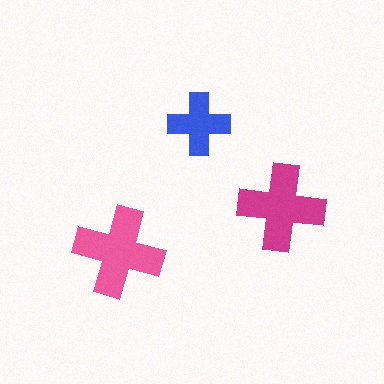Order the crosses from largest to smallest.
the pink one, the magenta one, the blue one.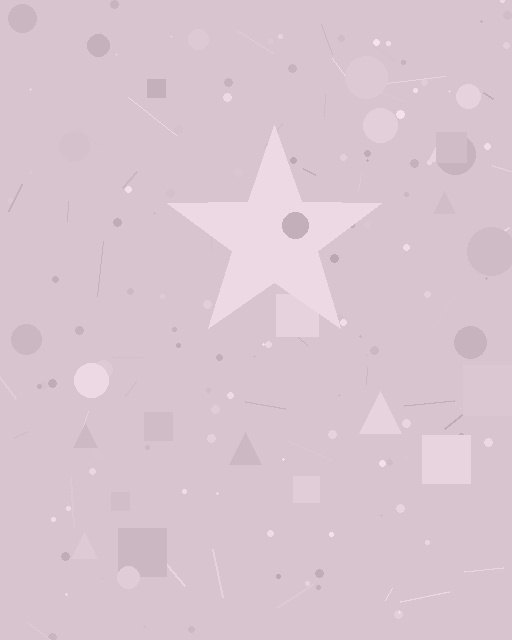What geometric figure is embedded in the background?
A star is embedded in the background.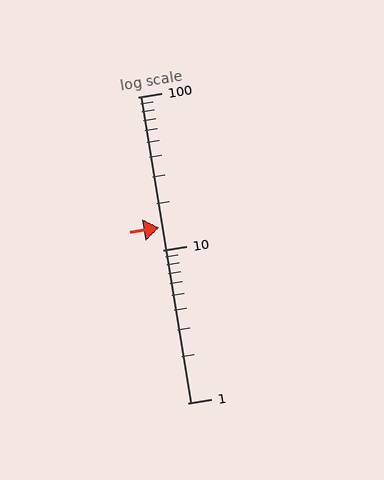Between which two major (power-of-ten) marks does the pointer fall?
The pointer is between 10 and 100.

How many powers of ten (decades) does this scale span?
The scale spans 2 decades, from 1 to 100.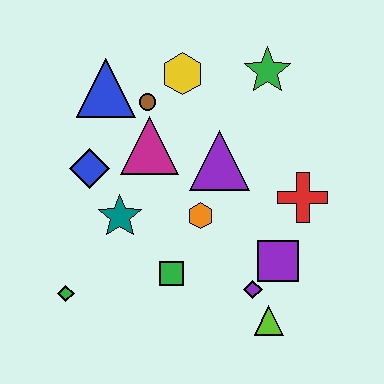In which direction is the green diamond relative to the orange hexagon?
The green diamond is to the left of the orange hexagon.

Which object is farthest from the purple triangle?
The green diamond is farthest from the purple triangle.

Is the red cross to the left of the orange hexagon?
No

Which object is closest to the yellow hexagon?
The brown circle is closest to the yellow hexagon.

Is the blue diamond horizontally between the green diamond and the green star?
Yes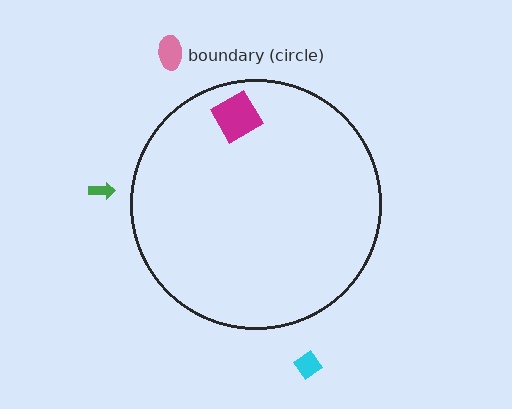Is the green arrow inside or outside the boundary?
Outside.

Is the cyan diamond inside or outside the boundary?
Outside.